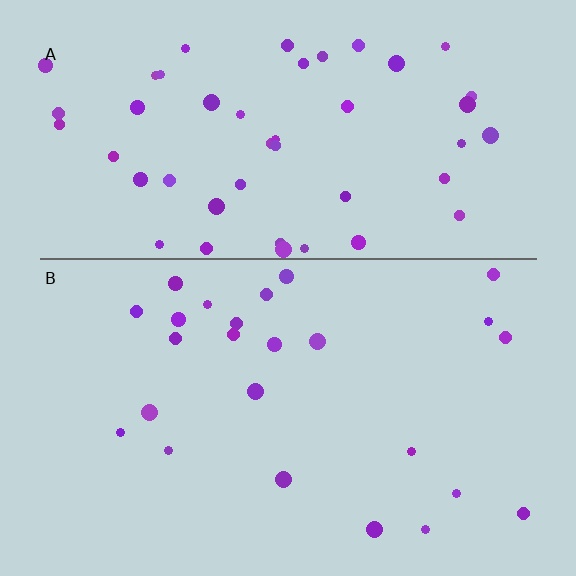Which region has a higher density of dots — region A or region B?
A (the top).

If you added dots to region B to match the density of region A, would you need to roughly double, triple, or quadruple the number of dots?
Approximately double.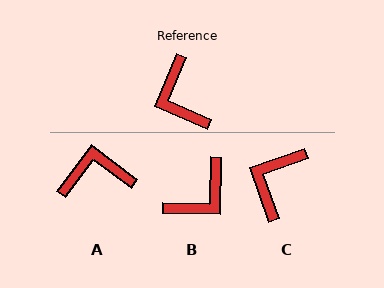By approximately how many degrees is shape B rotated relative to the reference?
Approximately 112 degrees counter-clockwise.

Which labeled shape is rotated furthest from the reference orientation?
B, about 112 degrees away.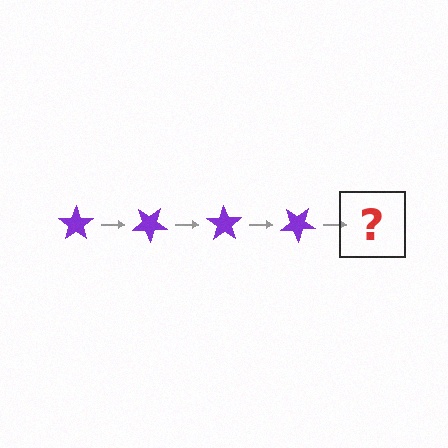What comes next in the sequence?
The next element should be a purple star rotated 140 degrees.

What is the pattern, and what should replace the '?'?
The pattern is that the star rotates 35 degrees each step. The '?' should be a purple star rotated 140 degrees.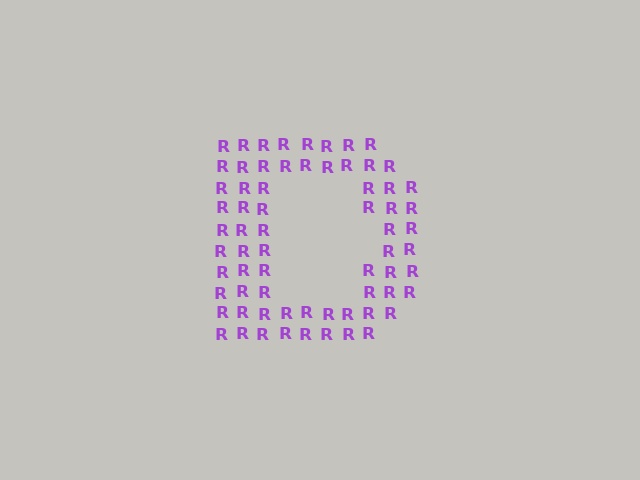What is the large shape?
The large shape is the letter D.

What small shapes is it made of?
It is made of small letter R's.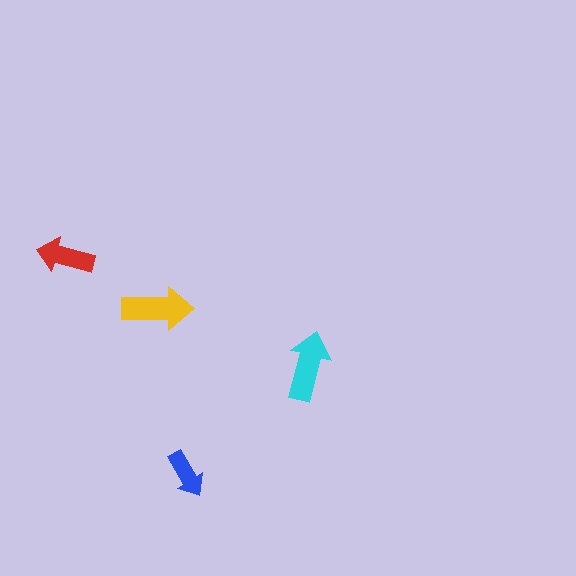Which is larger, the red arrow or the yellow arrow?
The yellow one.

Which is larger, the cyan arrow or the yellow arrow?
The yellow one.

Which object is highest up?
The red arrow is topmost.